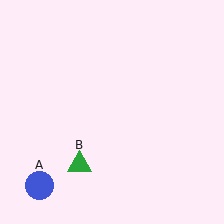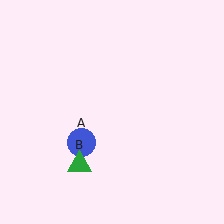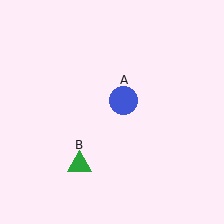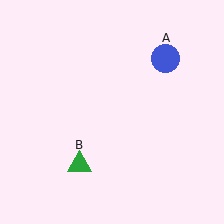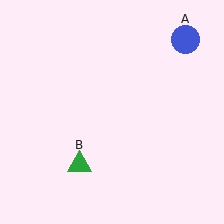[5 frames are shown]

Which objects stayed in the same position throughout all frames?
Green triangle (object B) remained stationary.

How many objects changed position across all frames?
1 object changed position: blue circle (object A).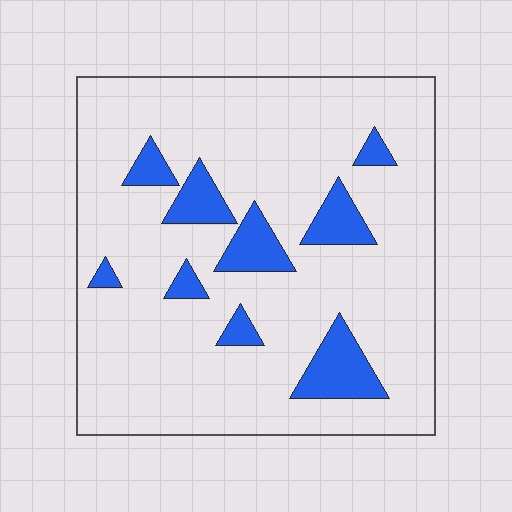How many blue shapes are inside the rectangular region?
9.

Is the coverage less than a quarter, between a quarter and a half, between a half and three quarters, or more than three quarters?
Less than a quarter.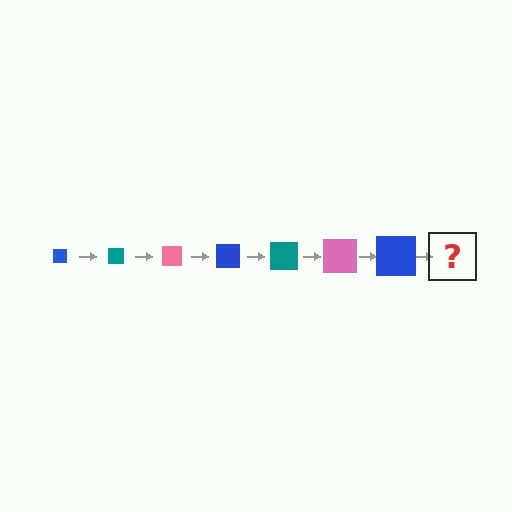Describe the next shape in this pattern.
It should be a teal square, larger than the previous one.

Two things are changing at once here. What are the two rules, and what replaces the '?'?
The two rules are that the square grows larger each step and the color cycles through blue, teal, and pink. The '?' should be a teal square, larger than the previous one.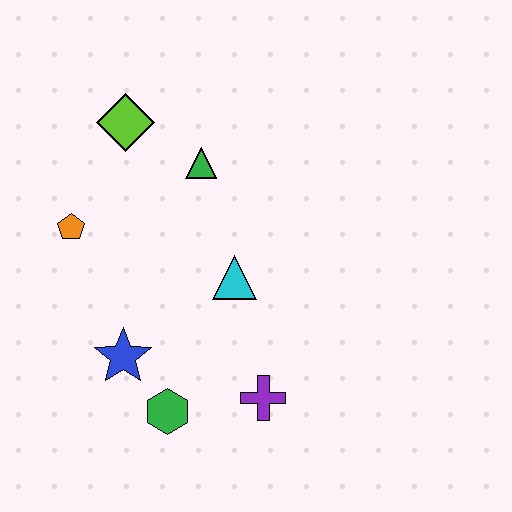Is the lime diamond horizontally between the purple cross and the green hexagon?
No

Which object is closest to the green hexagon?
The blue star is closest to the green hexagon.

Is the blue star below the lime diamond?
Yes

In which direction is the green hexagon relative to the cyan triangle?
The green hexagon is below the cyan triangle.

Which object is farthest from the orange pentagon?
The purple cross is farthest from the orange pentagon.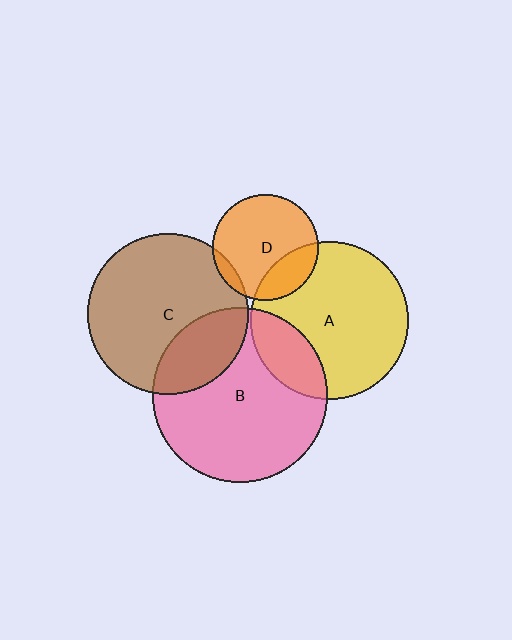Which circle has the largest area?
Circle B (pink).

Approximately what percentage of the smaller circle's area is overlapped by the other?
Approximately 25%.